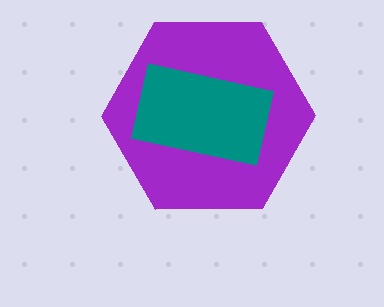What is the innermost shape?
The teal rectangle.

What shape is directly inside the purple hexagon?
The teal rectangle.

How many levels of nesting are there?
2.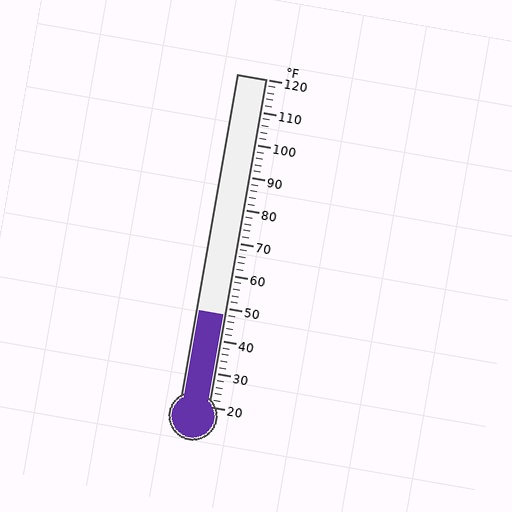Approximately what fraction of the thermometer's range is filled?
The thermometer is filled to approximately 30% of its range.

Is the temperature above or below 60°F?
The temperature is below 60°F.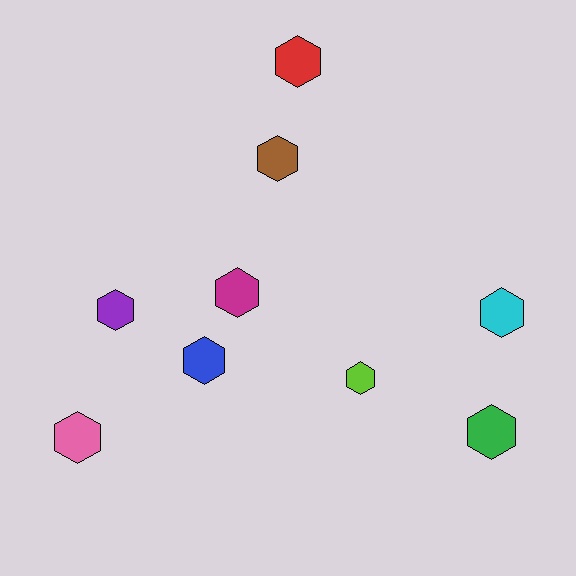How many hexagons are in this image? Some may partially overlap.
There are 9 hexagons.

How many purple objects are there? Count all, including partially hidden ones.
There is 1 purple object.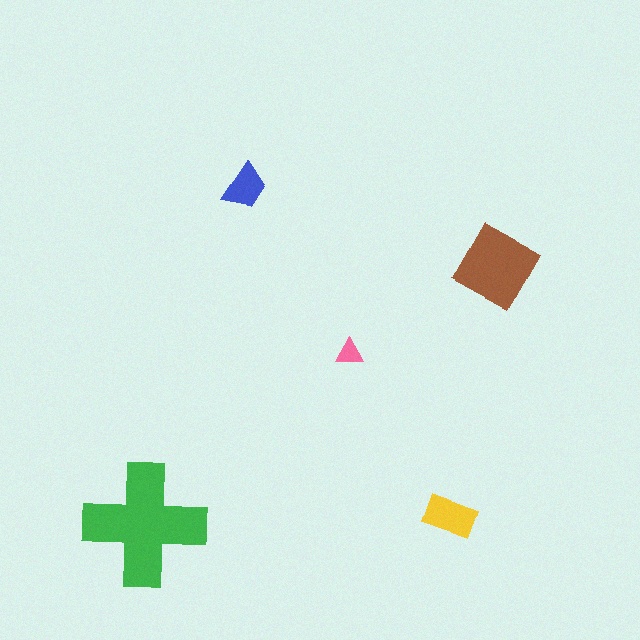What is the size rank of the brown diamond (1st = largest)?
2nd.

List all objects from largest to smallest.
The green cross, the brown diamond, the yellow rectangle, the blue trapezoid, the pink triangle.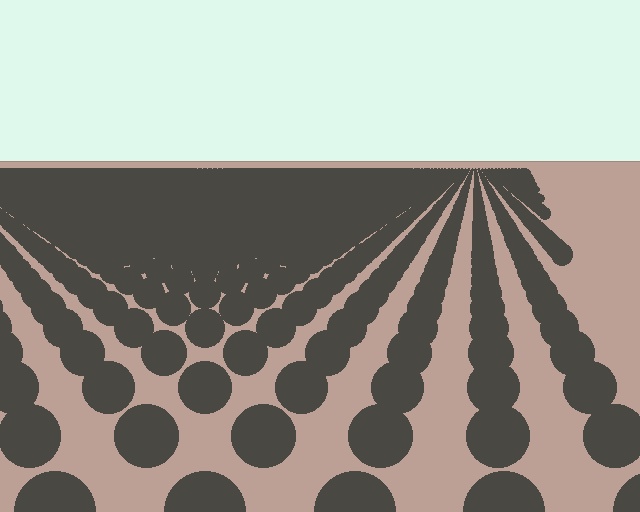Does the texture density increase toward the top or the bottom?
Density increases toward the top.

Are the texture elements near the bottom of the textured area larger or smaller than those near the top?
Larger. Near the bottom, elements are closer to the viewer and appear at a bigger on-screen size.